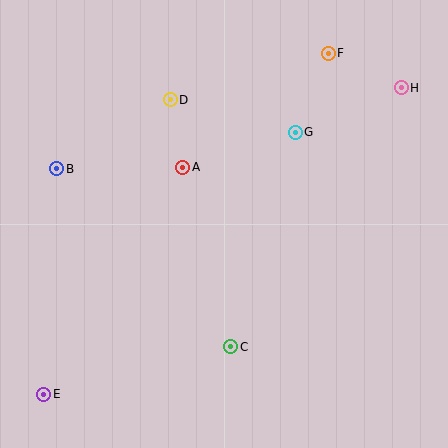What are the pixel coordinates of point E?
Point E is at (44, 394).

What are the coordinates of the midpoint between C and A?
The midpoint between C and A is at (207, 257).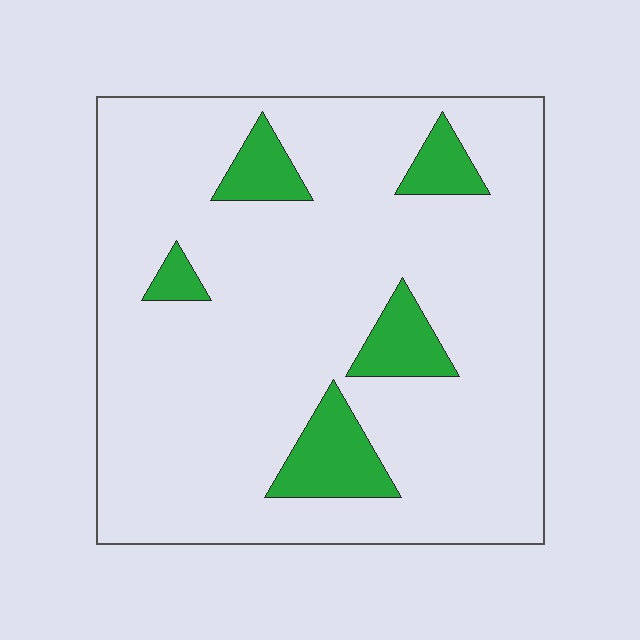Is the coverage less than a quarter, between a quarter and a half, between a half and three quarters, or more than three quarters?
Less than a quarter.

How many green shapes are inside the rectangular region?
5.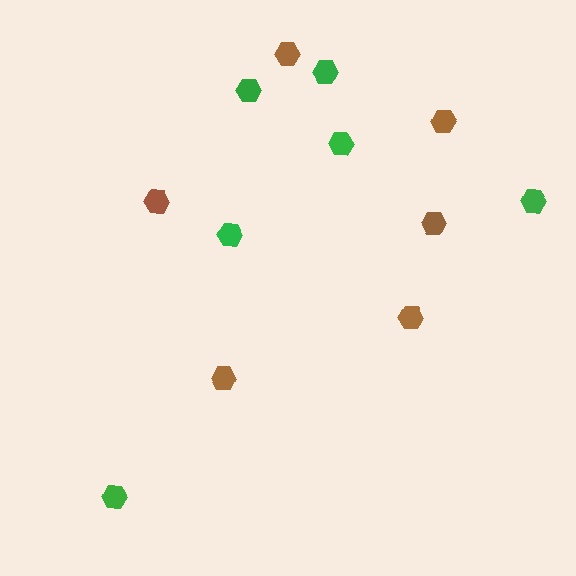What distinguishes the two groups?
There are 2 groups: one group of brown hexagons (6) and one group of green hexagons (6).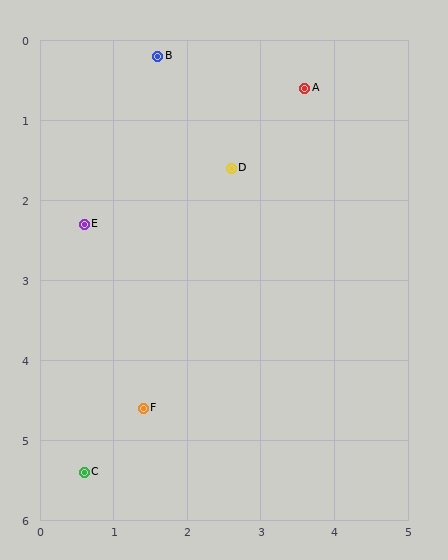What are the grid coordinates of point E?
Point E is at approximately (0.6, 2.3).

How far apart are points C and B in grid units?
Points C and B are about 5.3 grid units apart.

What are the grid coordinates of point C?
Point C is at approximately (0.6, 5.4).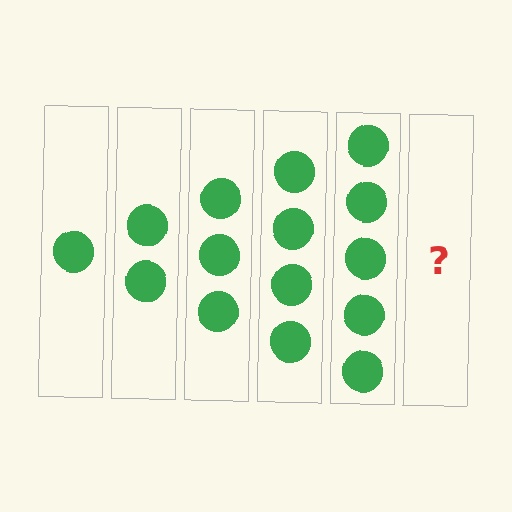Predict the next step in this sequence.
The next step is 6 circles.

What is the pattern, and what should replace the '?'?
The pattern is that each step adds one more circle. The '?' should be 6 circles.